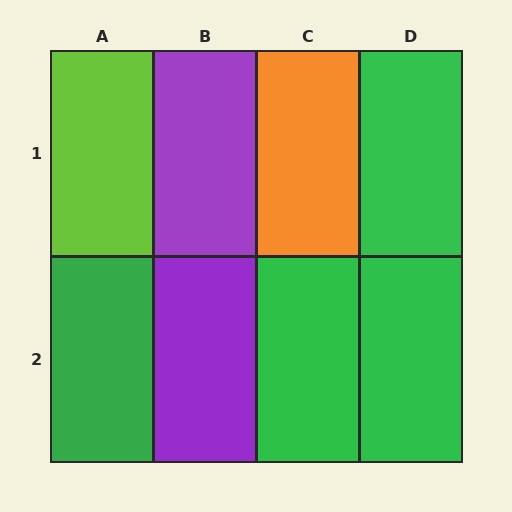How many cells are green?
4 cells are green.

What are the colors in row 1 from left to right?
Lime, purple, orange, green.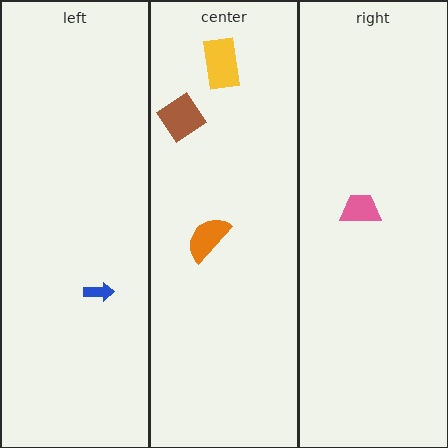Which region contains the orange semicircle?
The center region.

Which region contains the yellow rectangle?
The center region.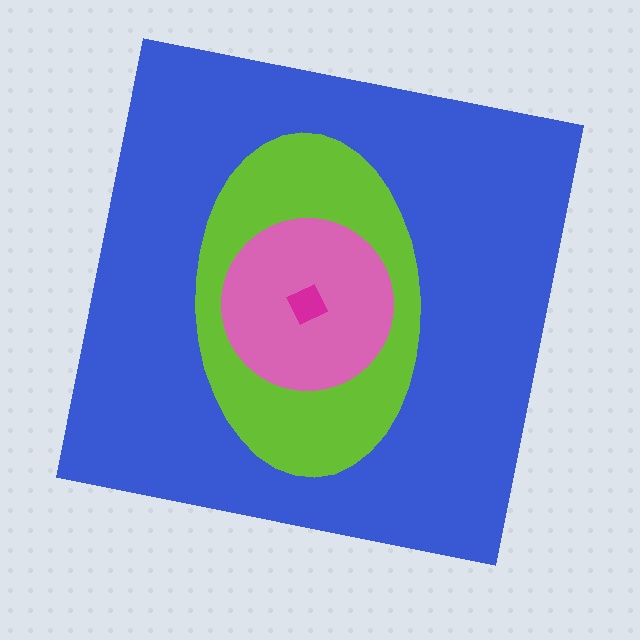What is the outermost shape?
The blue square.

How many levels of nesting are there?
4.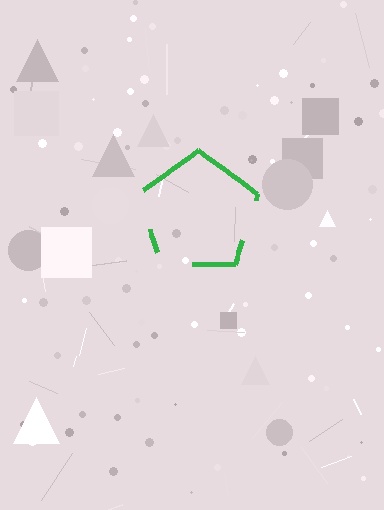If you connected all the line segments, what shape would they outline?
They would outline a pentagon.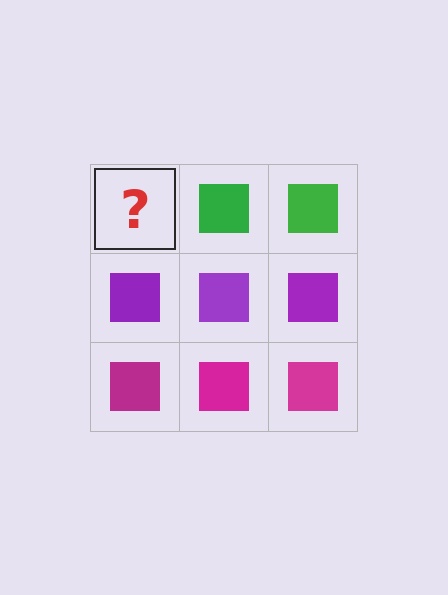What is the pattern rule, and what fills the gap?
The rule is that each row has a consistent color. The gap should be filled with a green square.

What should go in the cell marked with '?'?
The missing cell should contain a green square.